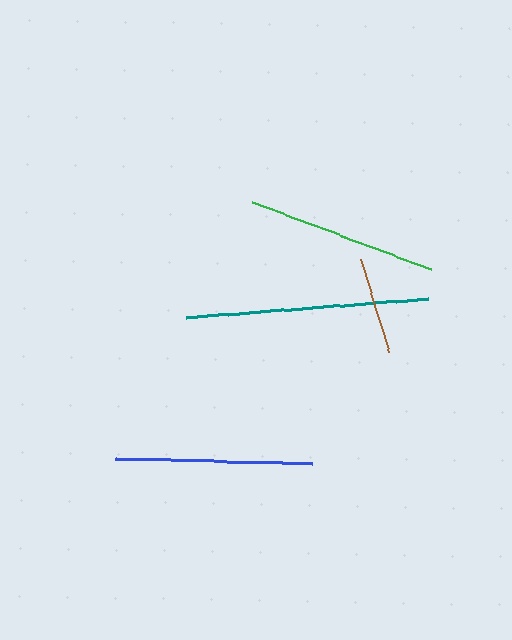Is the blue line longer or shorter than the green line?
The blue line is longer than the green line.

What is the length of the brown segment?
The brown segment is approximately 98 pixels long.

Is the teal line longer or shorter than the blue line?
The teal line is longer than the blue line.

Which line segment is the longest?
The teal line is the longest at approximately 243 pixels.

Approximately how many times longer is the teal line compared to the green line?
The teal line is approximately 1.3 times the length of the green line.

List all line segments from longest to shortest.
From longest to shortest: teal, blue, green, brown.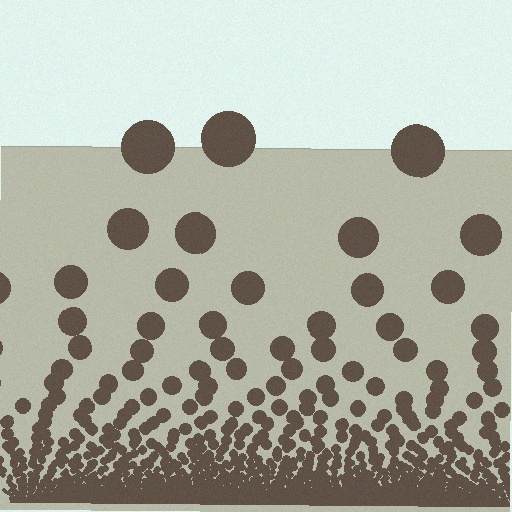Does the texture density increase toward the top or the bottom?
Density increases toward the bottom.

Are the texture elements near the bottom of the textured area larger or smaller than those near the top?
Smaller. The gradient is inverted — elements near the bottom are smaller and denser.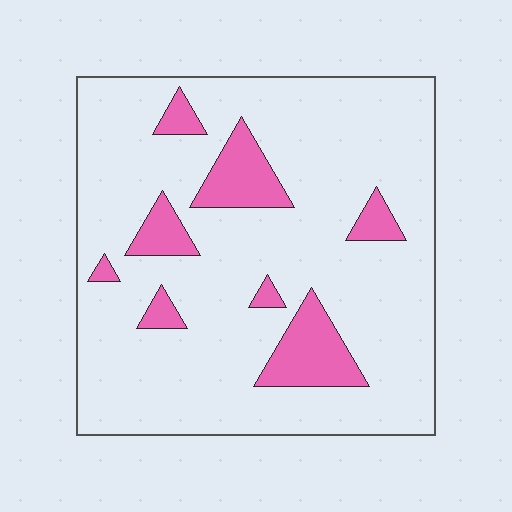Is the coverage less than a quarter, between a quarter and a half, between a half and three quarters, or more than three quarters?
Less than a quarter.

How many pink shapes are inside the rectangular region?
8.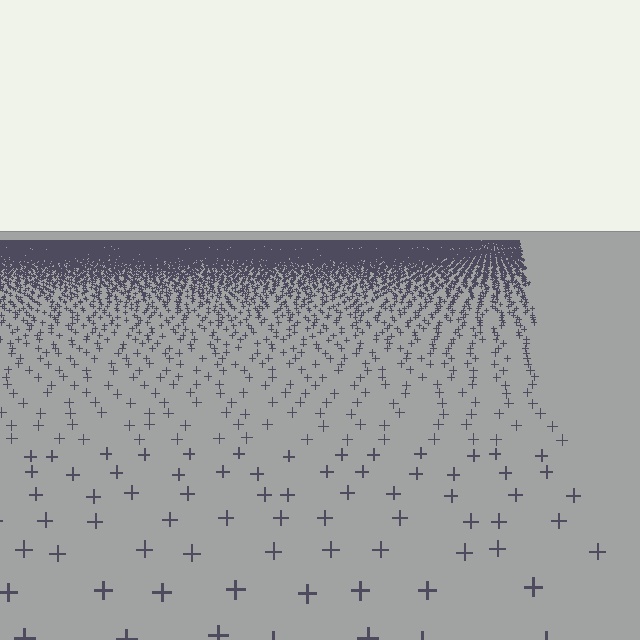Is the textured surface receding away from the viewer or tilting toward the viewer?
The surface is receding away from the viewer. Texture elements get smaller and denser toward the top.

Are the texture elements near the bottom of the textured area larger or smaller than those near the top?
Larger. Near the bottom, elements are closer to the viewer and appear at a bigger on-screen size.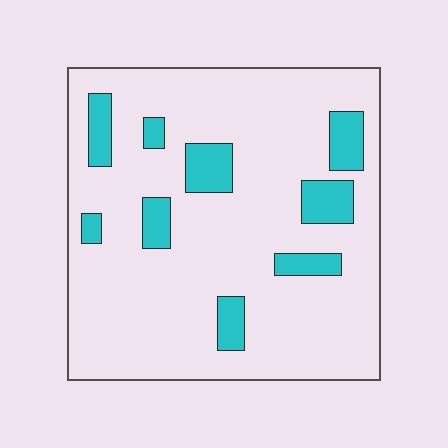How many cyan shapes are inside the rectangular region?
9.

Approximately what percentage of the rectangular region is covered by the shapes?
Approximately 15%.